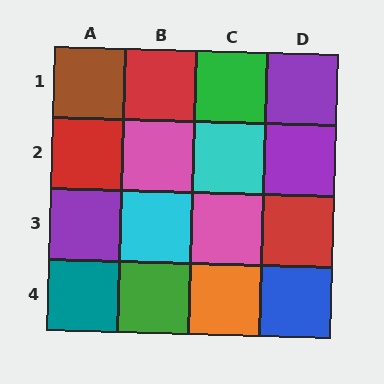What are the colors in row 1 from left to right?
Brown, red, green, purple.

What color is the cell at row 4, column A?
Teal.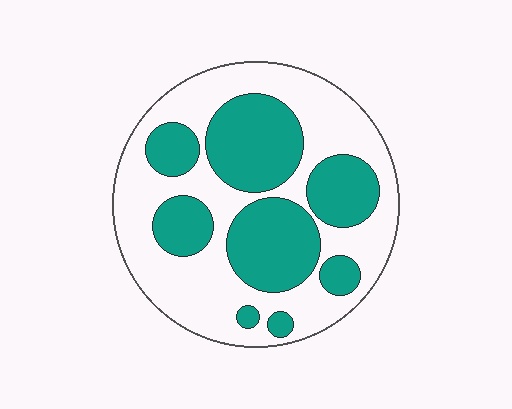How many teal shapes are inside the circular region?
8.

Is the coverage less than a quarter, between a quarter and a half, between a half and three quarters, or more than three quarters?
Between a quarter and a half.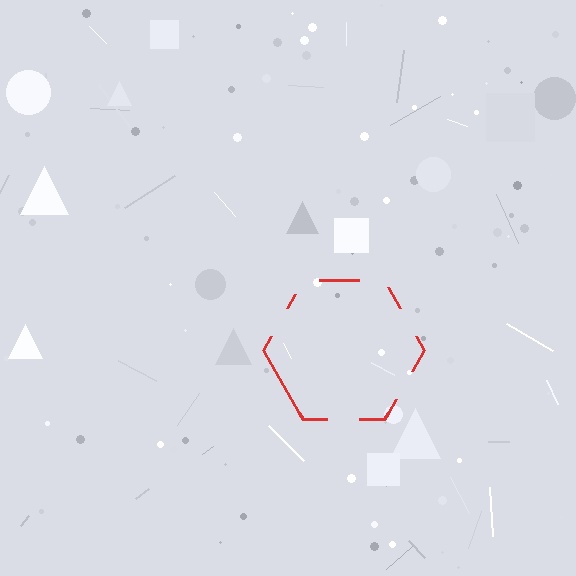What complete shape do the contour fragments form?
The contour fragments form a hexagon.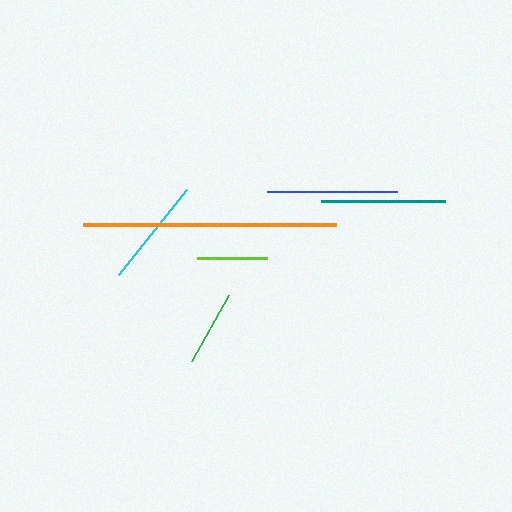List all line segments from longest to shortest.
From longest to shortest: orange, blue, teal, cyan, green, lime.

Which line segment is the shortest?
The lime line is the shortest at approximately 69 pixels.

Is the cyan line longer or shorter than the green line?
The cyan line is longer than the green line.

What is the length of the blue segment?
The blue segment is approximately 129 pixels long.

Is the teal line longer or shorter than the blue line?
The blue line is longer than the teal line.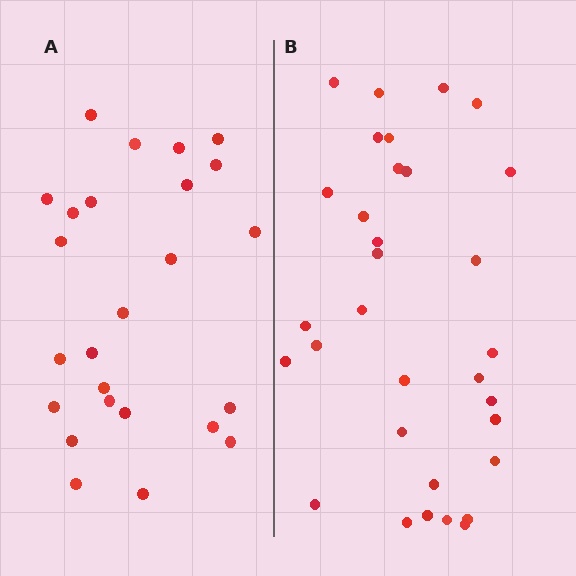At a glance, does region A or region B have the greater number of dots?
Region B (the right region) has more dots.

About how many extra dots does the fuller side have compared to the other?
Region B has roughly 8 or so more dots than region A.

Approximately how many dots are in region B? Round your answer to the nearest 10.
About 30 dots. (The exact count is 32, which rounds to 30.)